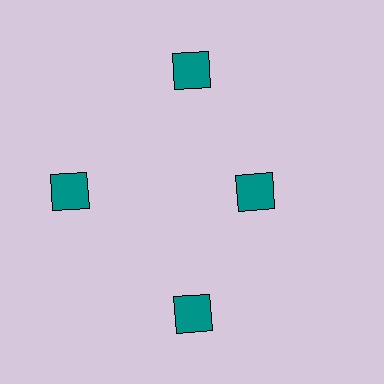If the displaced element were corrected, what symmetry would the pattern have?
It would have 4-fold rotational symmetry — the pattern would map onto itself every 90 degrees.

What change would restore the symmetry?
The symmetry would be restored by moving it outward, back onto the ring so that all 4 squares sit at equal angles and equal distance from the center.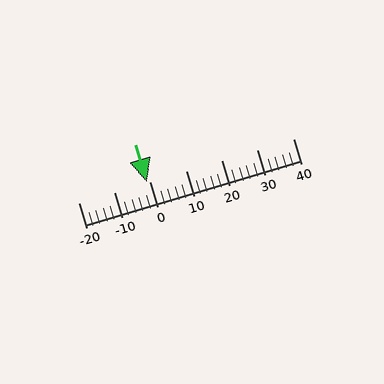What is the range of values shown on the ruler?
The ruler shows values from -20 to 40.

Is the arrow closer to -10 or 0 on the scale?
The arrow is closer to 0.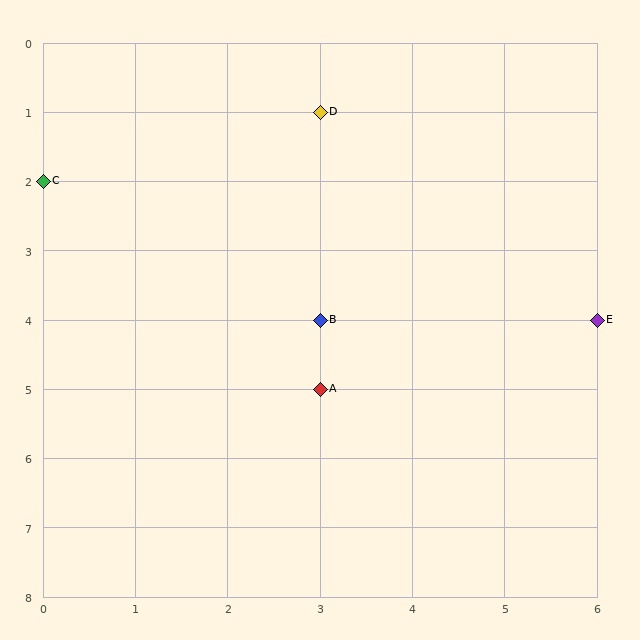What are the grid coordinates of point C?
Point C is at grid coordinates (0, 2).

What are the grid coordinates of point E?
Point E is at grid coordinates (6, 4).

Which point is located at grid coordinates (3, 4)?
Point B is at (3, 4).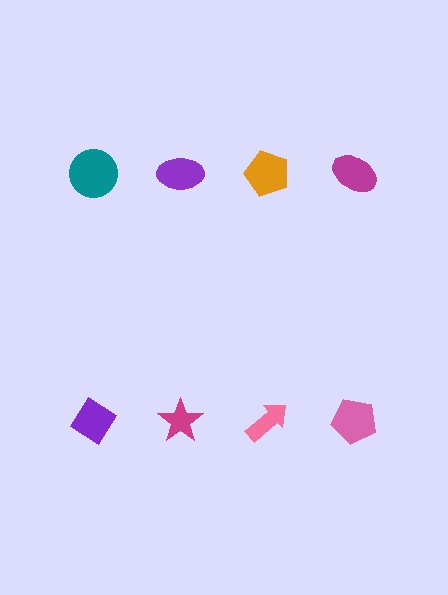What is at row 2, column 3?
A pink arrow.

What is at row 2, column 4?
A pink pentagon.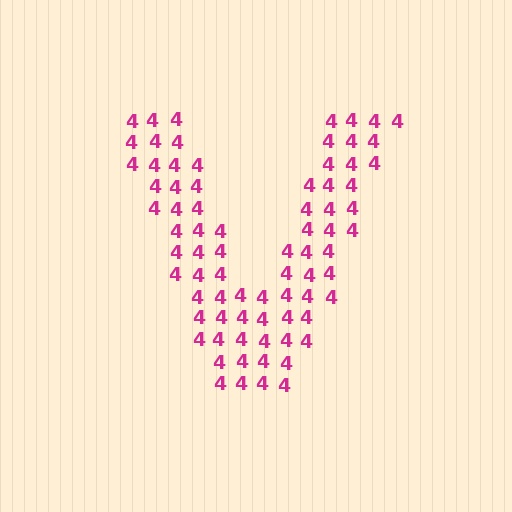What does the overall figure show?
The overall figure shows the letter V.